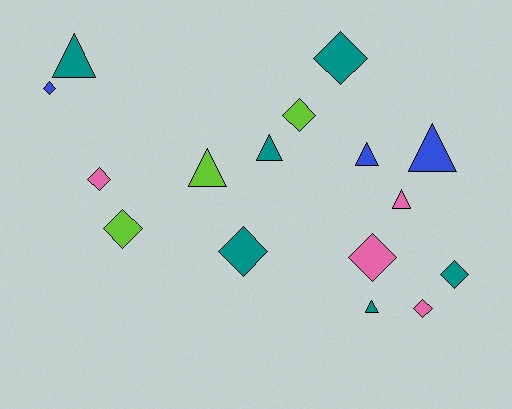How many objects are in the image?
There are 16 objects.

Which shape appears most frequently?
Diamond, with 9 objects.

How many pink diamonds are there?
There are 3 pink diamonds.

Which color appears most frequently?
Teal, with 6 objects.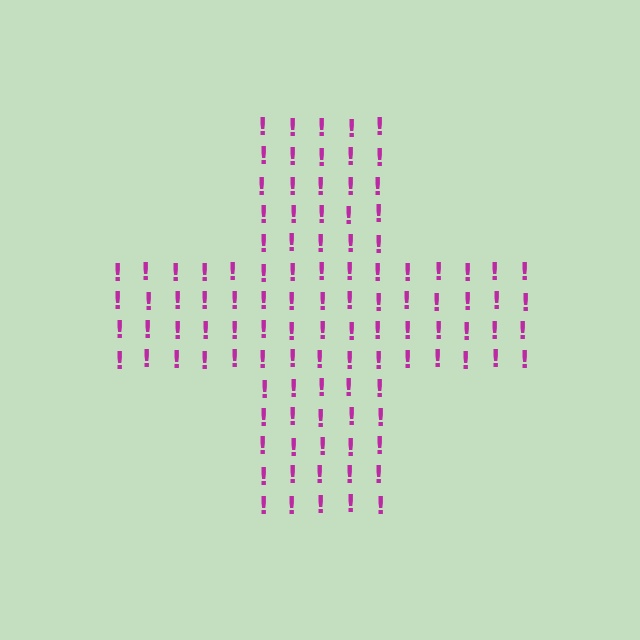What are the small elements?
The small elements are exclamation marks.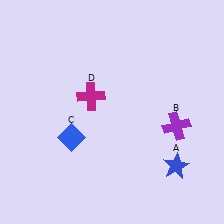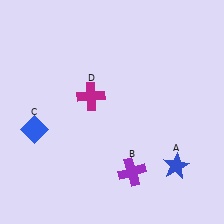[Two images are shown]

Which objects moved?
The objects that moved are: the purple cross (B), the blue diamond (C).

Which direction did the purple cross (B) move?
The purple cross (B) moved down.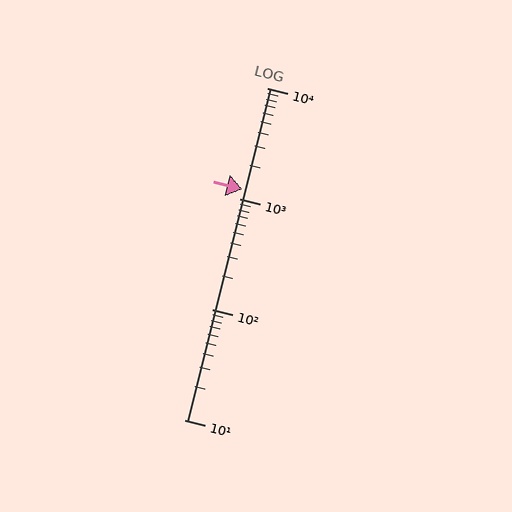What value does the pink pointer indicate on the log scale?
The pointer indicates approximately 1200.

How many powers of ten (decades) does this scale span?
The scale spans 3 decades, from 10 to 10000.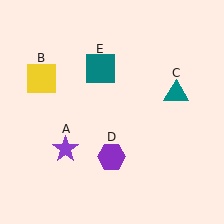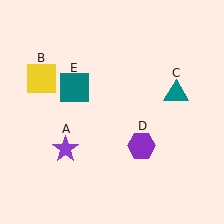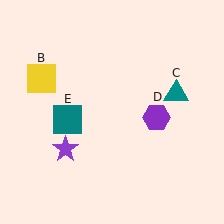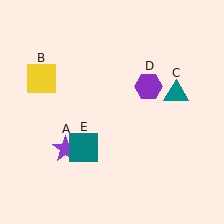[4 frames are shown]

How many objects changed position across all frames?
2 objects changed position: purple hexagon (object D), teal square (object E).